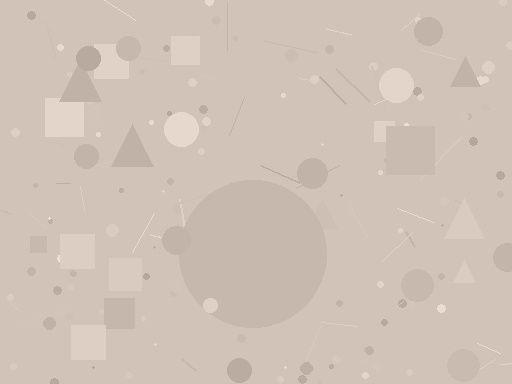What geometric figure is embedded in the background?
A circle is embedded in the background.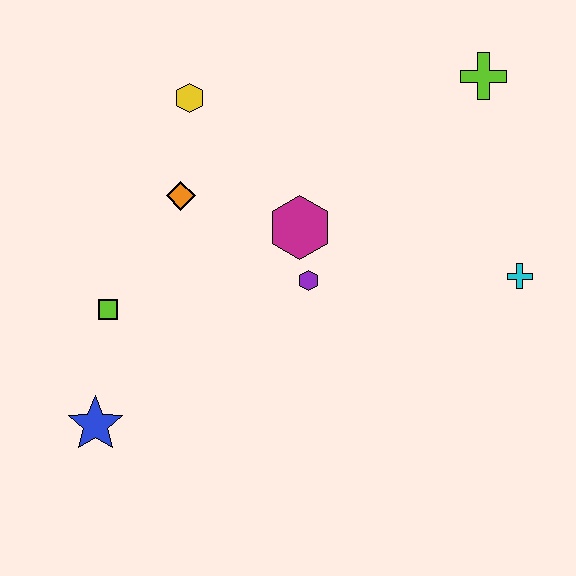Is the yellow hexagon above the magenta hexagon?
Yes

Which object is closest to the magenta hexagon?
The purple hexagon is closest to the magenta hexagon.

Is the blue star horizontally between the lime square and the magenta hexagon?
No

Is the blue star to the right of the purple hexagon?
No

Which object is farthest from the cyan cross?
The blue star is farthest from the cyan cross.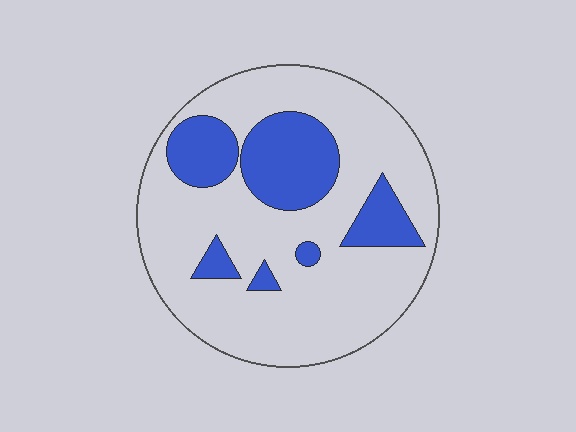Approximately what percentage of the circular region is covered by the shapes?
Approximately 25%.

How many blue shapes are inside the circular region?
6.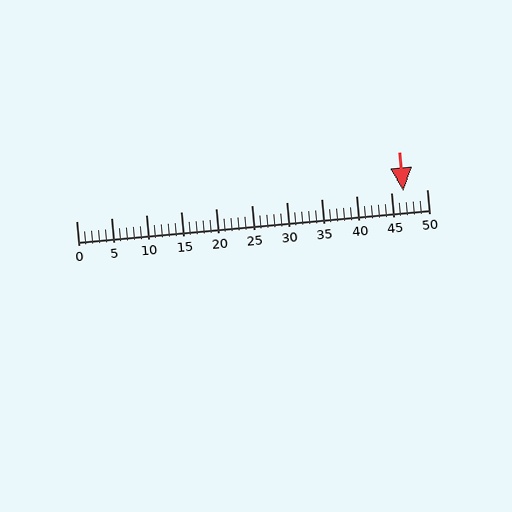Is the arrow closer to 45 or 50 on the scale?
The arrow is closer to 45.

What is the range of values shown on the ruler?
The ruler shows values from 0 to 50.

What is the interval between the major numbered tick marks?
The major tick marks are spaced 5 units apart.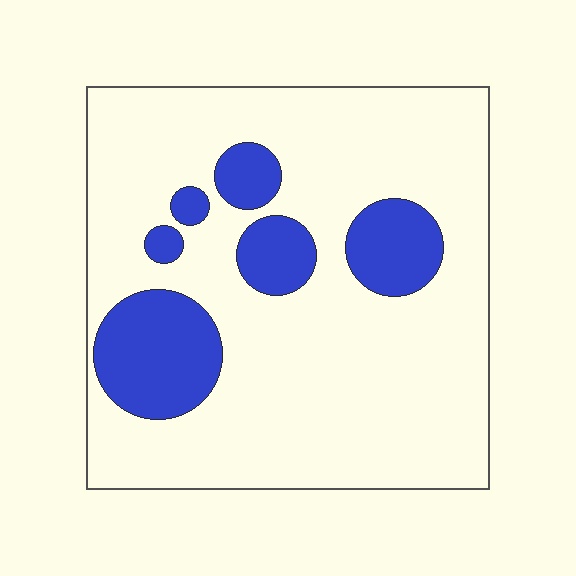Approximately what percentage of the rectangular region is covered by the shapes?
Approximately 20%.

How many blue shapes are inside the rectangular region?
6.